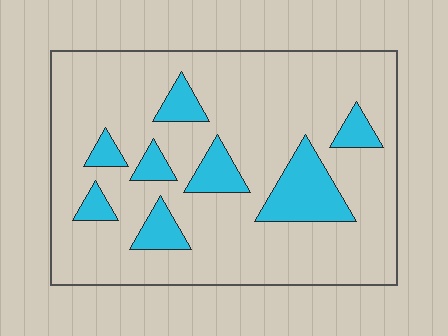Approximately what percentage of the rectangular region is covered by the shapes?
Approximately 15%.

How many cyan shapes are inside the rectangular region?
8.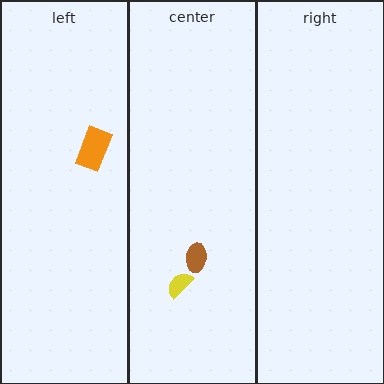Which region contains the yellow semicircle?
The center region.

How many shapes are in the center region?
2.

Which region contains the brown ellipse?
The center region.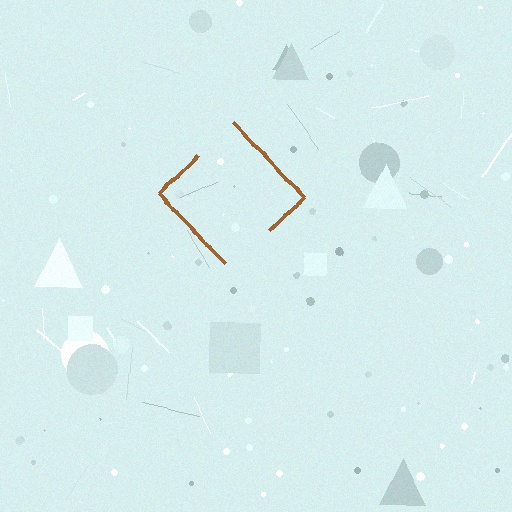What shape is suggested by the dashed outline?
The dashed outline suggests a diamond.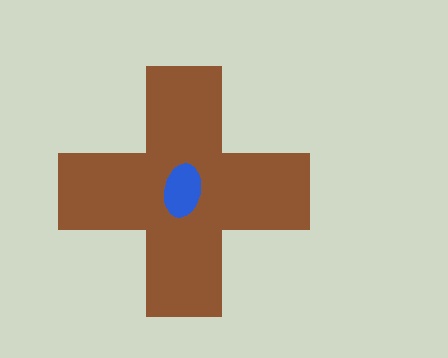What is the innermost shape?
The blue ellipse.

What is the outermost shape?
The brown cross.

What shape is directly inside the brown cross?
The blue ellipse.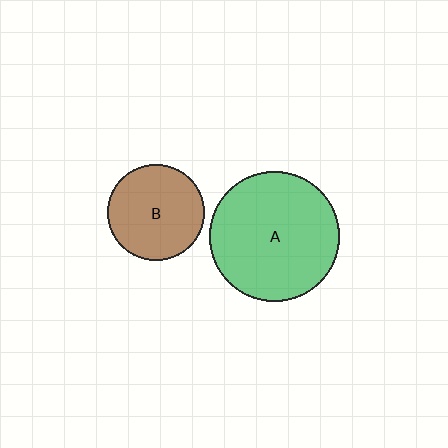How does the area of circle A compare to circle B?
Approximately 1.8 times.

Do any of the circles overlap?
No, none of the circles overlap.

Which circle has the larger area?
Circle A (green).